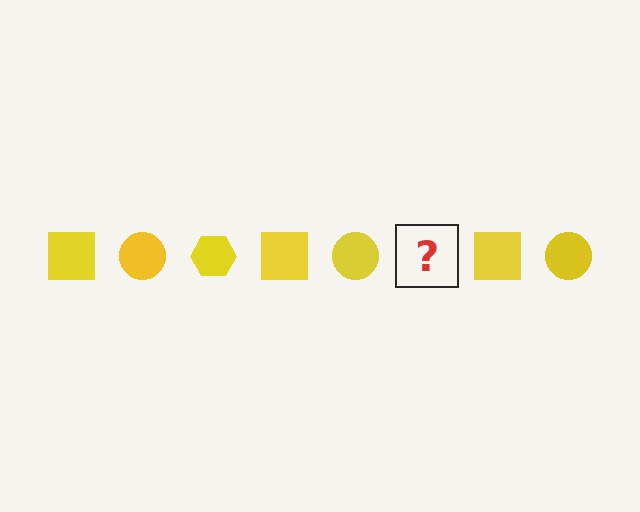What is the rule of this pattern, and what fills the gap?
The rule is that the pattern cycles through square, circle, hexagon shapes in yellow. The gap should be filled with a yellow hexagon.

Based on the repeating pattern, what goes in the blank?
The blank should be a yellow hexagon.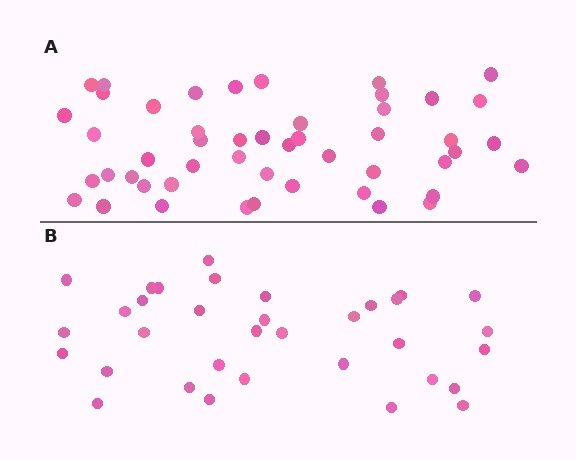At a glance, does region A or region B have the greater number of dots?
Region A (the top region) has more dots.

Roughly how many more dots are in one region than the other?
Region A has approximately 15 more dots than region B.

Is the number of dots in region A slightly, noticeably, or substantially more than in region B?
Region A has noticeably more, but not dramatically so. The ratio is roughly 1.4 to 1.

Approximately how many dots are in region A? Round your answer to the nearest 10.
About 50 dots. (The exact count is 49, which rounds to 50.)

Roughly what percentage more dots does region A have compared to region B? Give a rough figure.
About 45% more.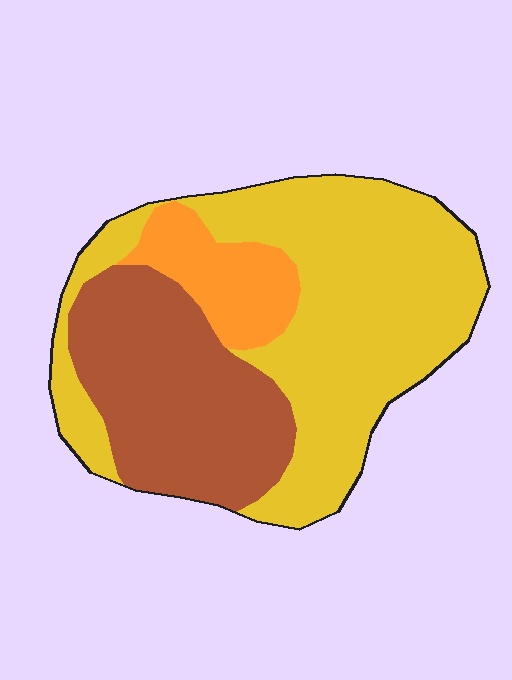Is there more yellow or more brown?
Yellow.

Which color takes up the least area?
Orange, at roughly 10%.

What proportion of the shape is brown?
Brown takes up about one third (1/3) of the shape.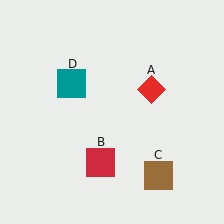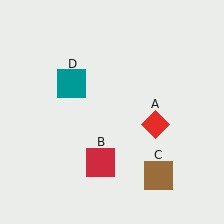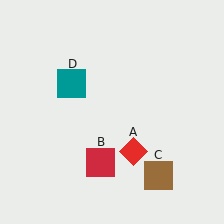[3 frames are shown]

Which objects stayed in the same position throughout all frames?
Red square (object B) and brown square (object C) and teal square (object D) remained stationary.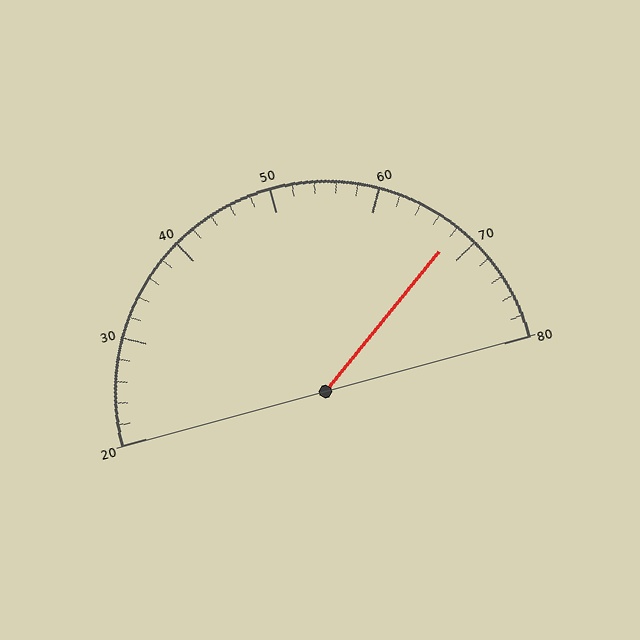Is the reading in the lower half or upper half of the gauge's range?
The reading is in the upper half of the range (20 to 80).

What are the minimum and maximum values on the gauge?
The gauge ranges from 20 to 80.